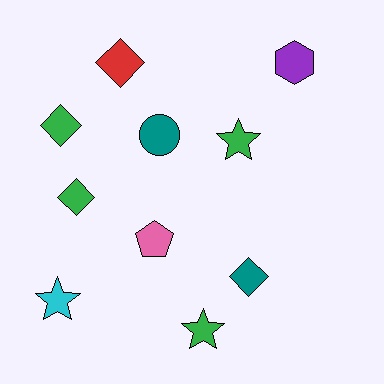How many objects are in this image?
There are 10 objects.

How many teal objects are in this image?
There are 2 teal objects.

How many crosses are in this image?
There are no crosses.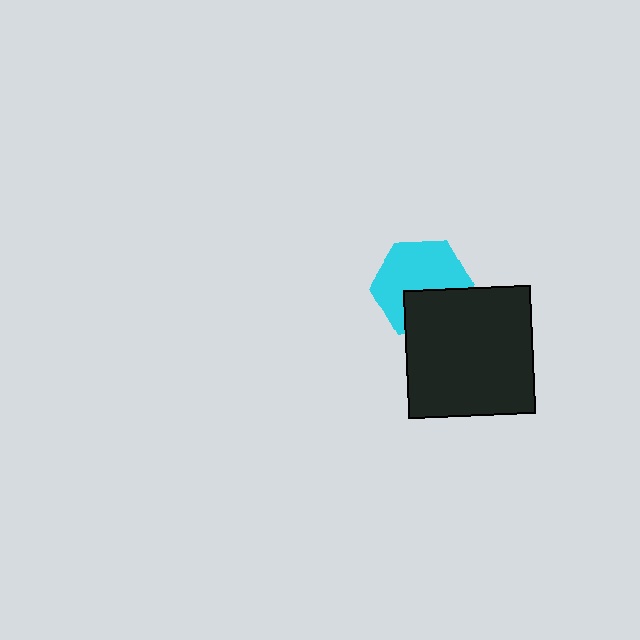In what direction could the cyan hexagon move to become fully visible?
The cyan hexagon could move up. That would shift it out from behind the black square entirely.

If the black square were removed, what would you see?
You would see the complete cyan hexagon.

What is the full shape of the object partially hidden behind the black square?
The partially hidden object is a cyan hexagon.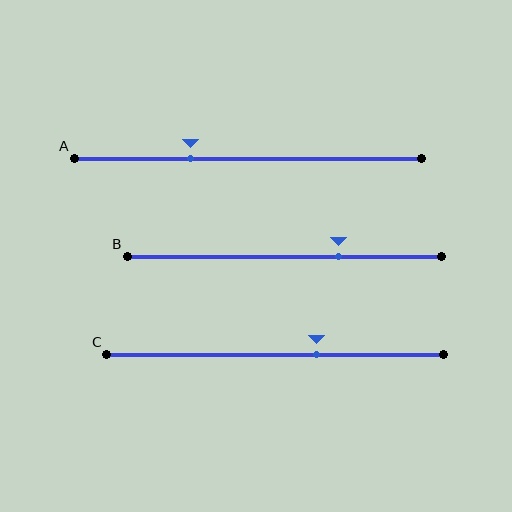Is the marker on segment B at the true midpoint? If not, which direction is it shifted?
No, the marker on segment B is shifted to the right by about 17% of the segment length.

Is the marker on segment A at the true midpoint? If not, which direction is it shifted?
No, the marker on segment A is shifted to the left by about 16% of the segment length.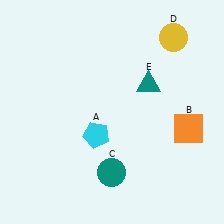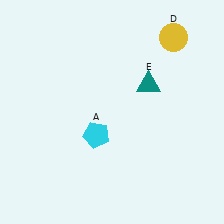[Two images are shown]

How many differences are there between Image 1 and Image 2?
There are 2 differences between the two images.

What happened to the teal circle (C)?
The teal circle (C) was removed in Image 2. It was in the bottom-left area of Image 1.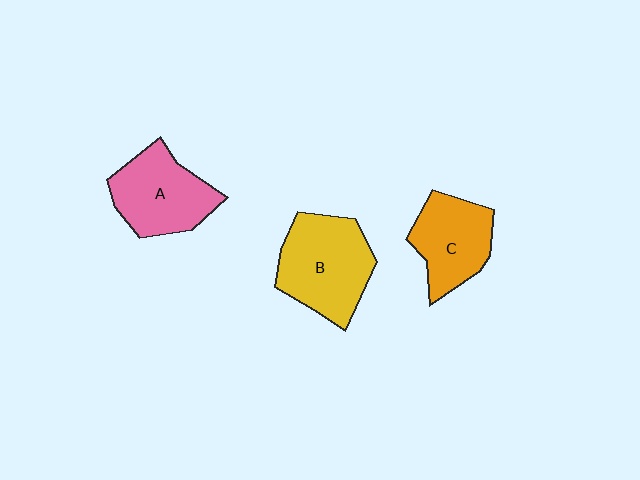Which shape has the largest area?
Shape B (yellow).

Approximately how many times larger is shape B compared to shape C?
Approximately 1.3 times.